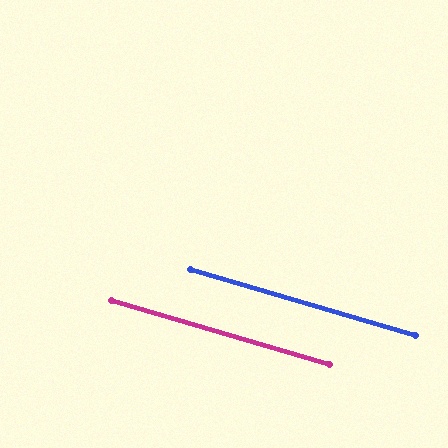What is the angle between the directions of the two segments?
Approximately 0 degrees.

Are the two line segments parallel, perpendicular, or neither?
Parallel — their directions differ by only 0.2°.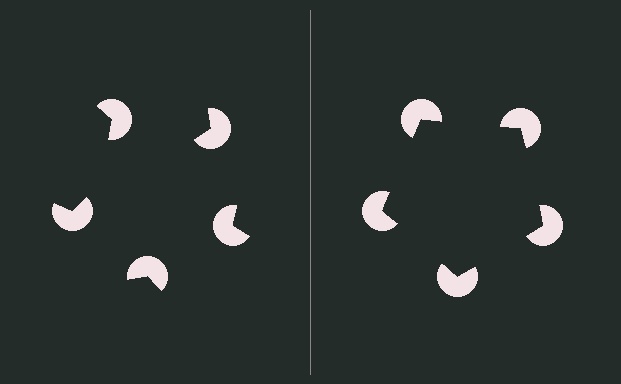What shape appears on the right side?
An illusory pentagon.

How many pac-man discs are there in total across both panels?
10 — 5 on each side.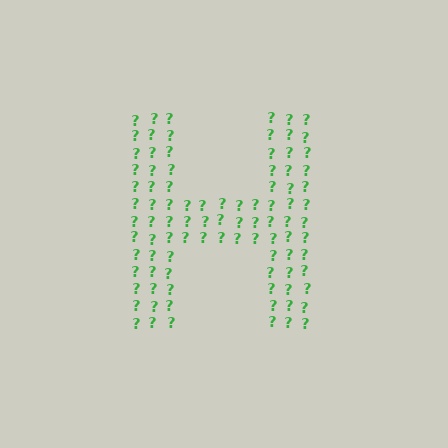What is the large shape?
The large shape is the letter H.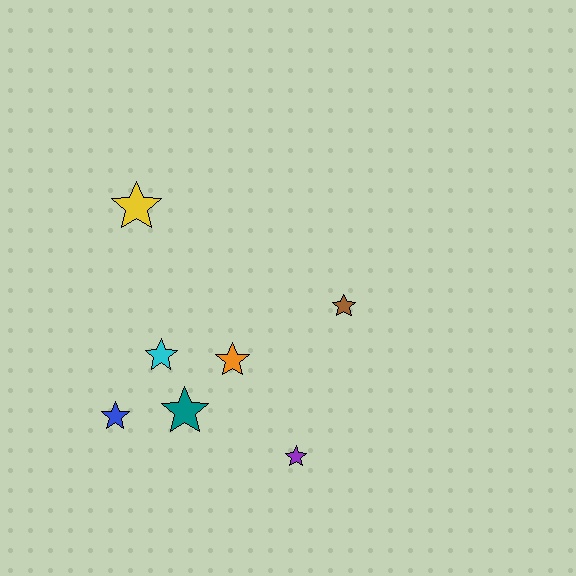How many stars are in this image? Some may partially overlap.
There are 7 stars.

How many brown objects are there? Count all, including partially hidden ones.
There is 1 brown object.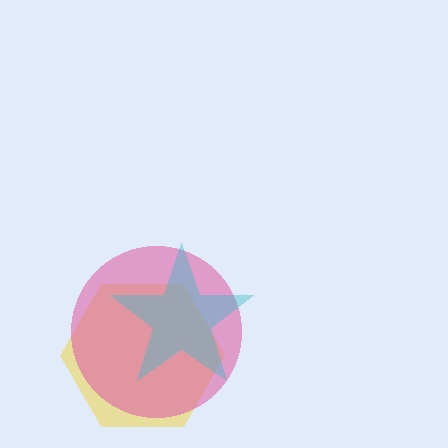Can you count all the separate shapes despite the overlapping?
Yes, there are 3 separate shapes.